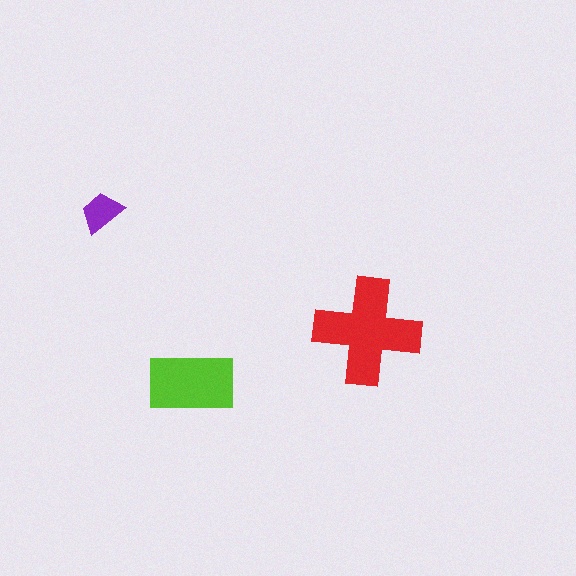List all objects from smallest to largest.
The purple trapezoid, the lime rectangle, the red cross.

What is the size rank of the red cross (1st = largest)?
1st.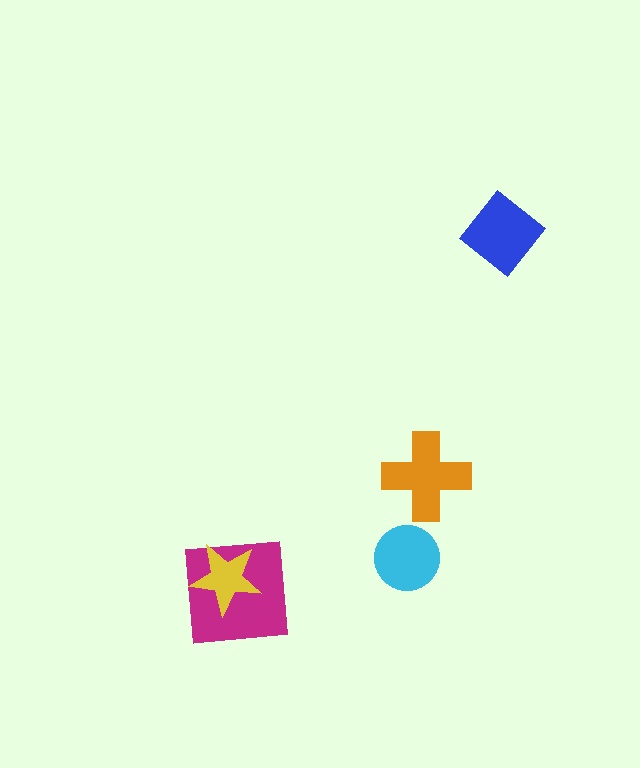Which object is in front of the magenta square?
The yellow star is in front of the magenta square.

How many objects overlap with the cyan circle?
0 objects overlap with the cyan circle.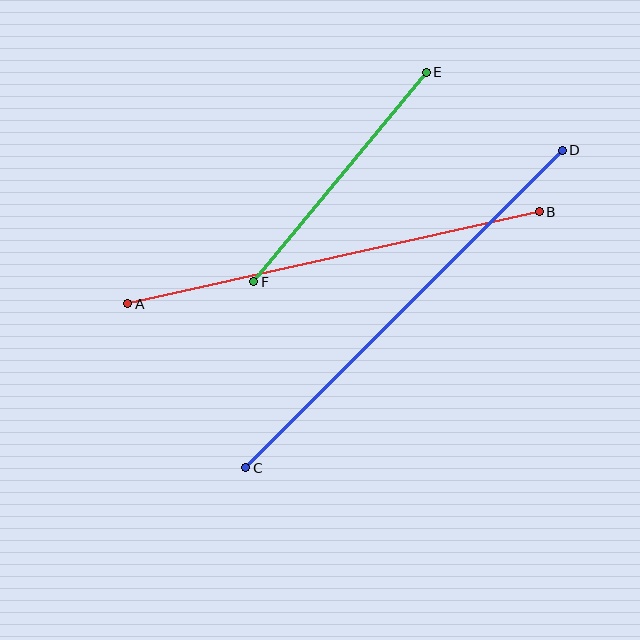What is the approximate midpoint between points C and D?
The midpoint is at approximately (404, 309) pixels.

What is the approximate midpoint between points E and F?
The midpoint is at approximately (340, 177) pixels.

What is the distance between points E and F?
The distance is approximately 271 pixels.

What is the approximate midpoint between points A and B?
The midpoint is at approximately (333, 258) pixels.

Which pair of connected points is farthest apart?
Points C and D are farthest apart.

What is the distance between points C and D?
The distance is approximately 448 pixels.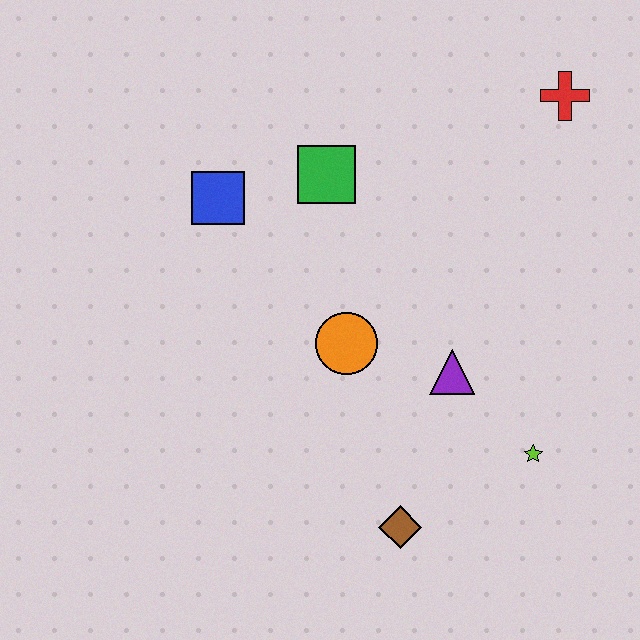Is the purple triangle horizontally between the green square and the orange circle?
No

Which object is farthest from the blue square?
The lime star is farthest from the blue square.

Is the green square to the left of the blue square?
No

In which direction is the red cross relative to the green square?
The red cross is to the right of the green square.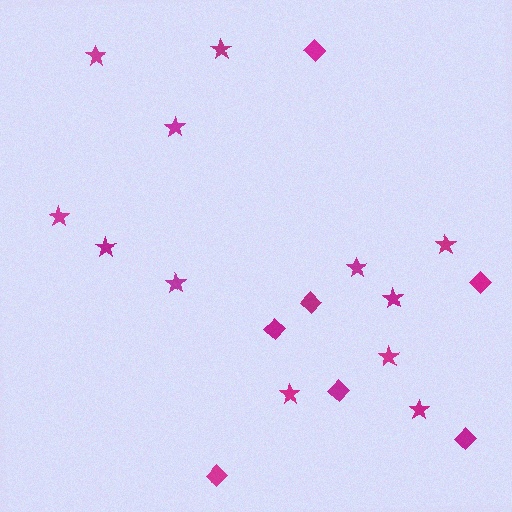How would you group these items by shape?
There are 2 groups: one group of stars (12) and one group of diamonds (7).